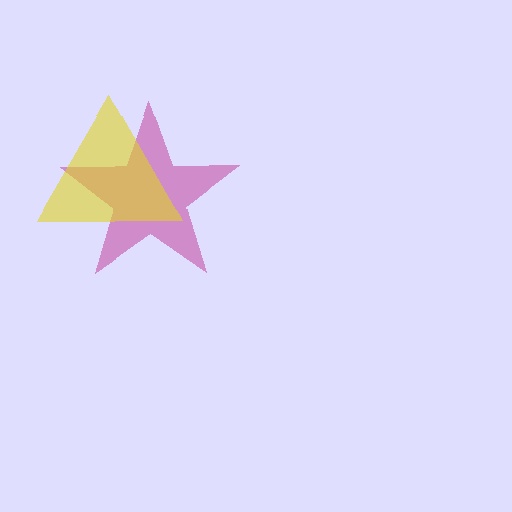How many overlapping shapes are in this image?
There are 2 overlapping shapes in the image.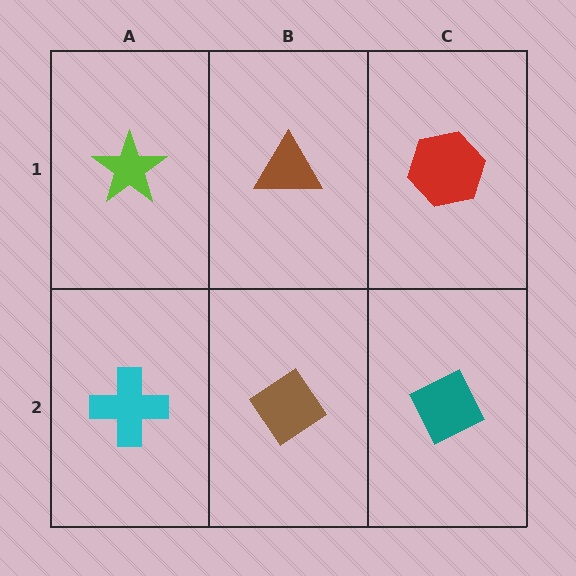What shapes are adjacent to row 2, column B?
A brown triangle (row 1, column B), a cyan cross (row 2, column A), a teal diamond (row 2, column C).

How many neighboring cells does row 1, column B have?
3.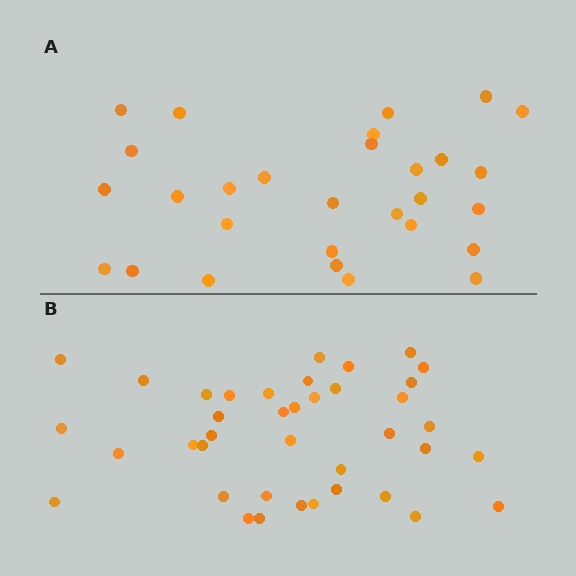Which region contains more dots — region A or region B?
Region B (the bottom region) has more dots.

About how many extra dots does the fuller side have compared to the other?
Region B has roughly 10 or so more dots than region A.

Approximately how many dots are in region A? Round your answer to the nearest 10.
About 30 dots. (The exact count is 29, which rounds to 30.)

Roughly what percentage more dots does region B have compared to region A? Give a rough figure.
About 35% more.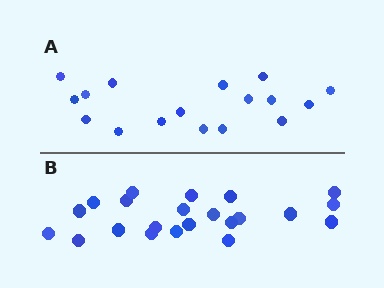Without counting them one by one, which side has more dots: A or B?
Region B (the bottom region) has more dots.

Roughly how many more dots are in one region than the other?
Region B has about 5 more dots than region A.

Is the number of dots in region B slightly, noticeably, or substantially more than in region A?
Region B has noticeably more, but not dramatically so. The ratio is roughly 1.3 to 1.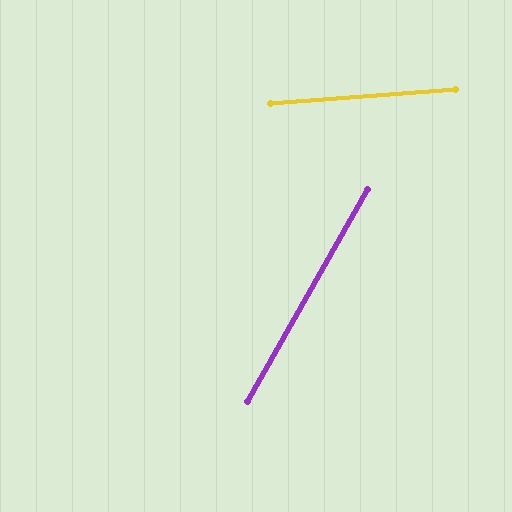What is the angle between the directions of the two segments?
Approximately 56 degrees.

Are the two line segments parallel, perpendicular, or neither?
Neither parallel nor perpendicular — they differ by about 56°.